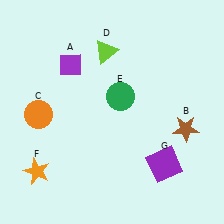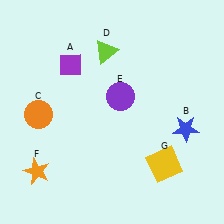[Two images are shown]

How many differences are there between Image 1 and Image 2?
There are 3 differences between the two images.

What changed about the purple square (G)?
In Image 1, G is purple. In Image 2, it changed to yellow.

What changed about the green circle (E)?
In Image 1, E is green. In Image 2, it changed to purple.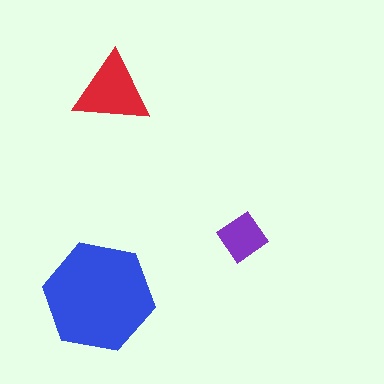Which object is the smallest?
The purple diamond.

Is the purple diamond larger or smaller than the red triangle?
Smaller.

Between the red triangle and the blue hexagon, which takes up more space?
The blue hexagon.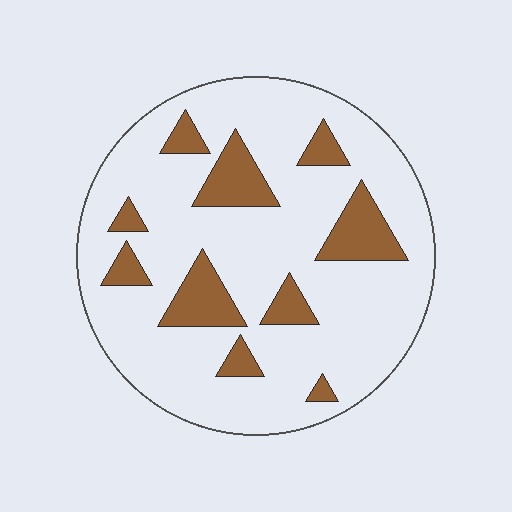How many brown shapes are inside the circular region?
10.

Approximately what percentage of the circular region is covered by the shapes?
Approximately 20%.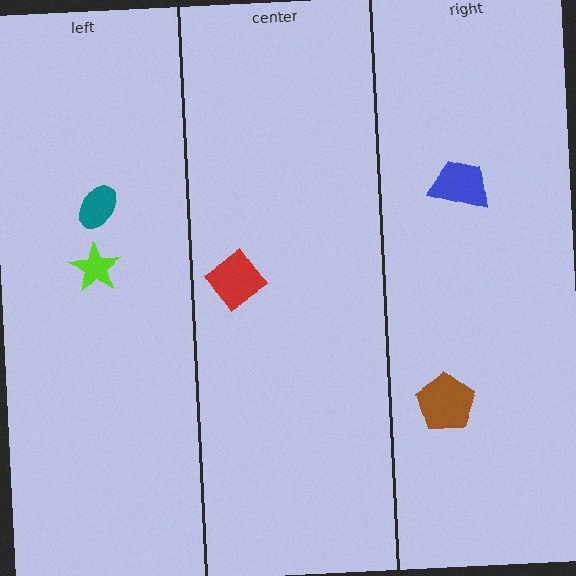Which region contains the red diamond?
The center region.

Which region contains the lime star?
The left region.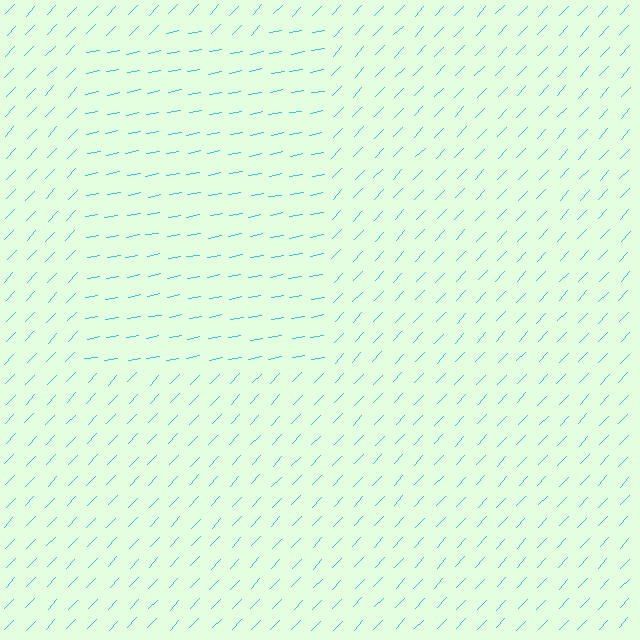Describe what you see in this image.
The image is filled with small cyan line segments. A rectangle region in the image has lines oriented differently from the surrounding lines, creating a visible texture boundary.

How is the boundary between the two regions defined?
The boundary is defined purely by a change in line orientation (approximately 36 degrees difference). All lines are the same color and thickness.